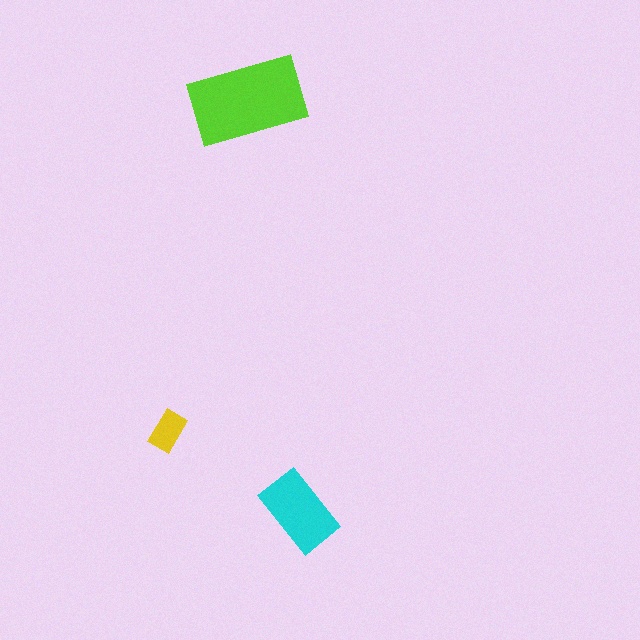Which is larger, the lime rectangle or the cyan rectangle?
The lime one.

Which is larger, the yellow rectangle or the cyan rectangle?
The cyan one.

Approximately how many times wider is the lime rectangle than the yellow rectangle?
About 3 times wider.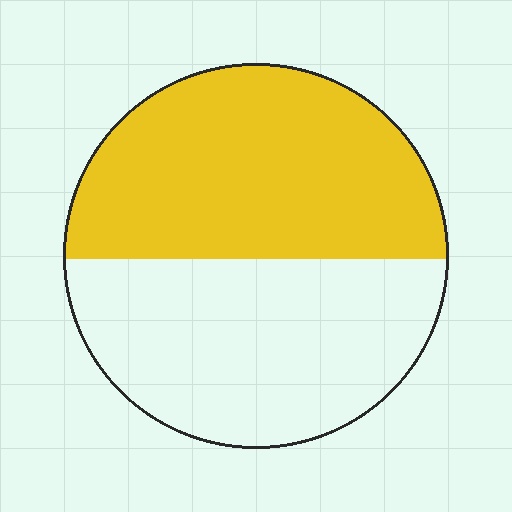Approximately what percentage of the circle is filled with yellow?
Approximately 50%.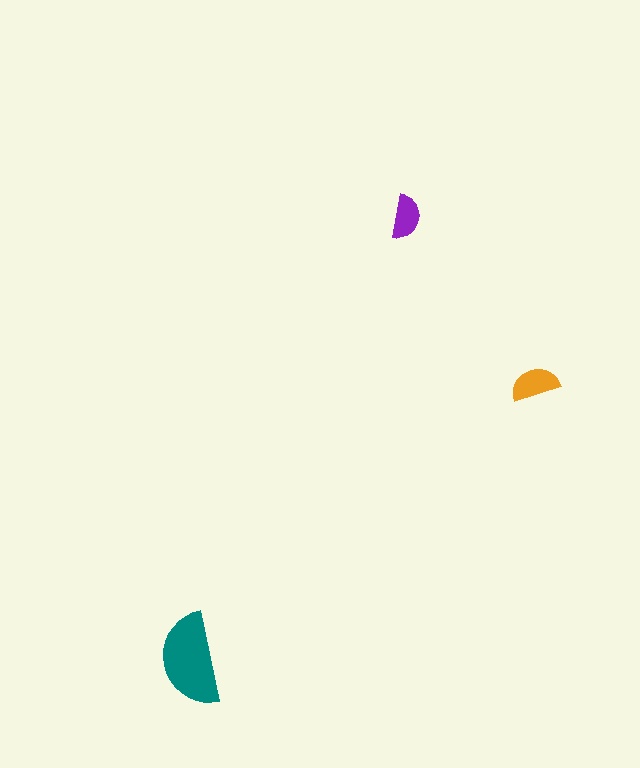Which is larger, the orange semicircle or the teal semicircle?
The teal one.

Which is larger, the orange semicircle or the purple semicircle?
The orange one.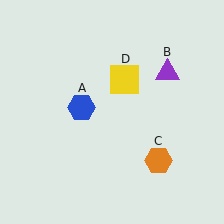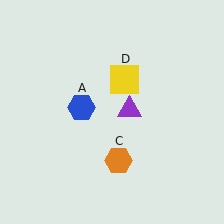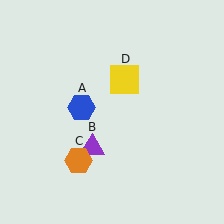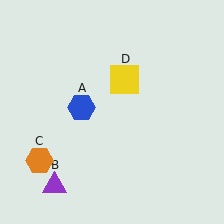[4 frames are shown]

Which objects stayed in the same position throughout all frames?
Blue hexagon (object A) and yellow square (object D) remained stationary.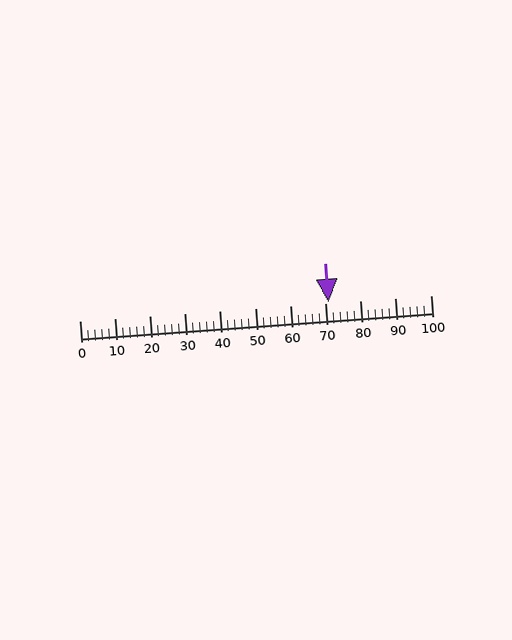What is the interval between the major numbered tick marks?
The major tick marks are spaced 10 units apart.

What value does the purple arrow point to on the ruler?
The purple arrow points to approximately 71.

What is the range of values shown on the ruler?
The ruler shows values from 0 to 100.